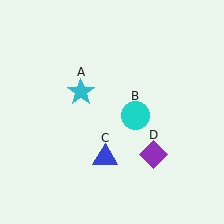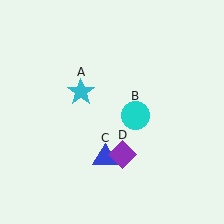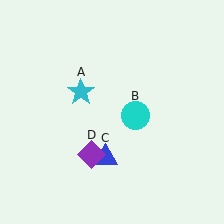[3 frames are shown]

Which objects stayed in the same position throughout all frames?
Cyan star (object A) and cyan circle (object B) and blue triangle (object C) remained stationary.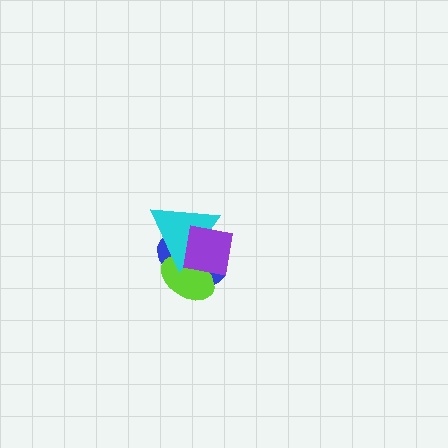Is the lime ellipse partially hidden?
Yes, it is partially covered by another shape.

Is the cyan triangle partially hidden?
Yes, it is partially covered by another shape.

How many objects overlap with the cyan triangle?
3 objects overlap with the cyan triangle.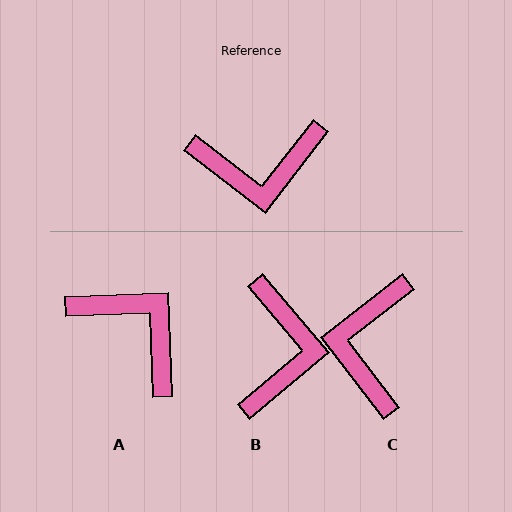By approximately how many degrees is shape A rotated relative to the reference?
Approximately 130 degrees counter-clockwise.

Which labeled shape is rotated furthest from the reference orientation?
A, about 130 degrees away.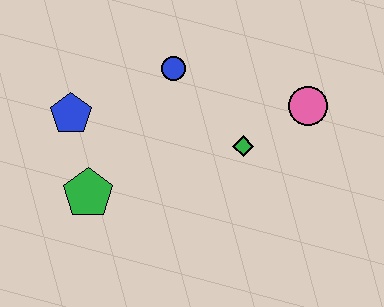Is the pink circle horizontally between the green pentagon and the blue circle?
No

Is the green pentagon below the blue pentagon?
Yes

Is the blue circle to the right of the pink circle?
No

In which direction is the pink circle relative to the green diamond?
The pink circle is to the right of the green diamond.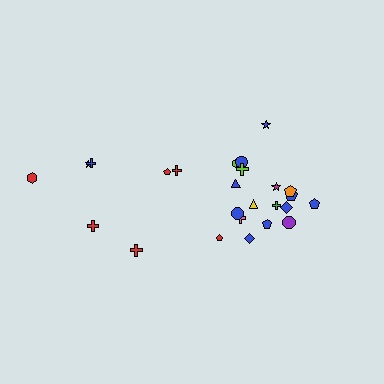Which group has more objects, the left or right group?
The right group.